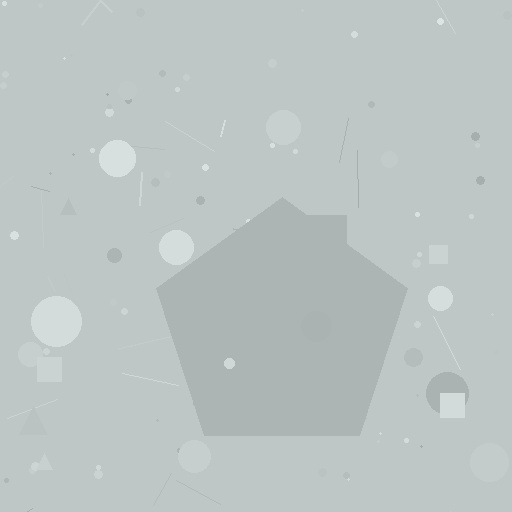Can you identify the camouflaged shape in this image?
The camouflaged shape is a pentagon.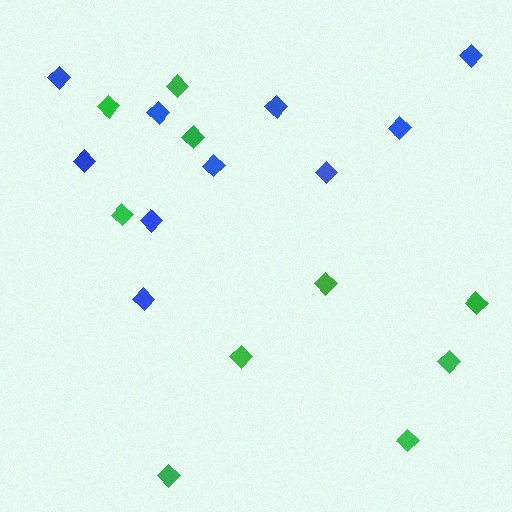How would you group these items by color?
There are 2 groups: one group of green diamonds (10) and one group of blue diamonds (10).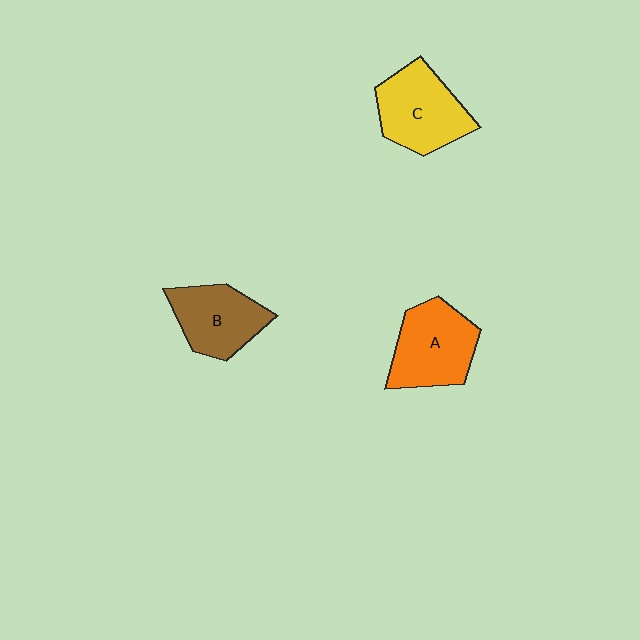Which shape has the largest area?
Shape C (yellow).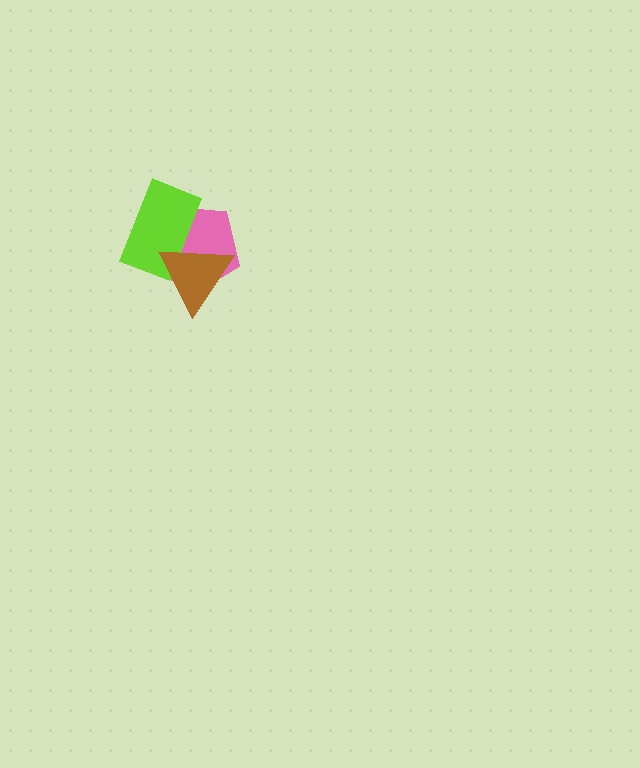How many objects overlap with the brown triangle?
2 objects overlap with the brown triangle.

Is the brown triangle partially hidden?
No, no other shape covers it.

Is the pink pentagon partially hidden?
Yes, it is partially covered by another shape.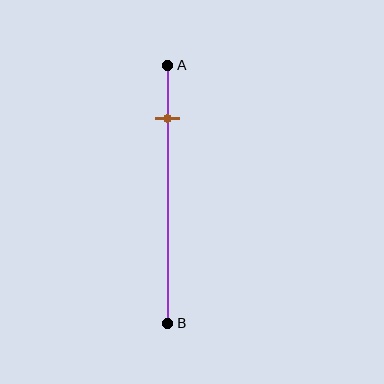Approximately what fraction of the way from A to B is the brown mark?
The brown mark is approximately 20% of the way from A to B.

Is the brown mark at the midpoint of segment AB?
No, the mark is at about 20% from A, not at the 50% midpoint.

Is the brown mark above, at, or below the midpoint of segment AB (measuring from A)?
The brown mark is above the midpoint of segment AB.